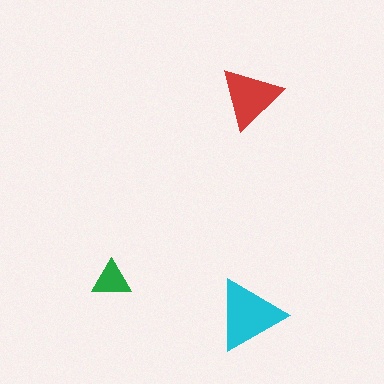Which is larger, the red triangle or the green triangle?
The red one.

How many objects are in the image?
There are 3 objects in the image.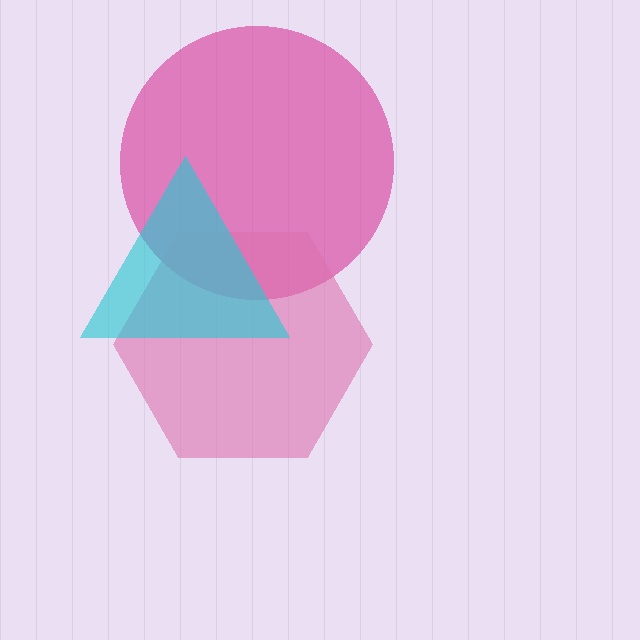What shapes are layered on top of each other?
The layered shapes are: a magenta circle, a pink hexagon, a cyan triangle.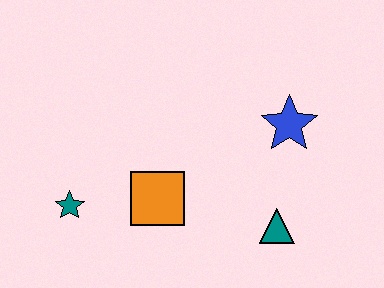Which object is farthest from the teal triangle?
The teal star is farthest from the teal triangle.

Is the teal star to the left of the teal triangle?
Yes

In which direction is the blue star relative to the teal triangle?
The blue star is above the teal triangle.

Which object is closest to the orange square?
The teal star is closest to the orange square.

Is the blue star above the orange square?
Yes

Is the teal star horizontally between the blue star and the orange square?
No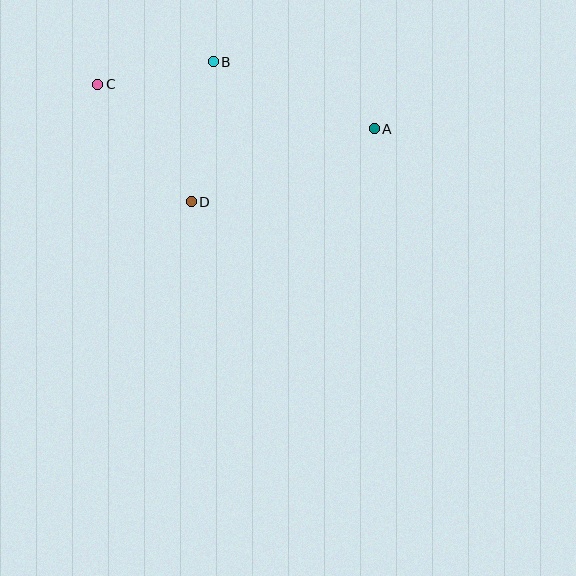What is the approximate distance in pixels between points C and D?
The distance between C and D is approximately 150 pixels.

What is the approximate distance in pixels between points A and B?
The distance between A and B is approximately 175 pixels.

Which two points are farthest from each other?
Points A and C are farthest from each other.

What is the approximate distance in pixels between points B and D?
The distance between B and D is approximately 142 pixels.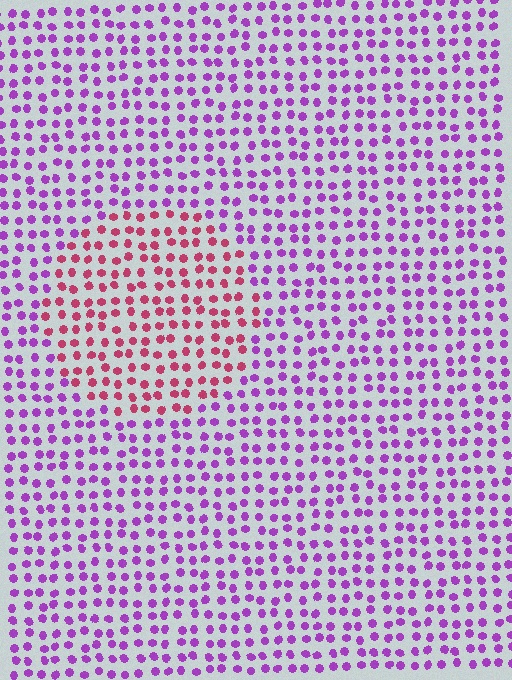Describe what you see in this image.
The image is filled with small purple elements in a uniform arrangement. A circle-shaped region is visible where the elements are tinted to a slightly different hue, forming a subtle color boundary.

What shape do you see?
I see a circle.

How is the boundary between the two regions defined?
The boundary is defined purely by a slight shift in hue (about 51 degrees). Spacing, size, and orientation are identical on both sides.